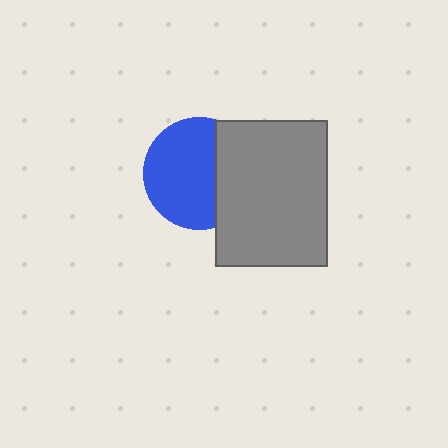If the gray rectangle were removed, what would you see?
You would see the complete blue circle.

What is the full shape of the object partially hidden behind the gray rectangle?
The partially hidden object is a blue circle.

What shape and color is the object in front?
The object in front is a gray rectangle.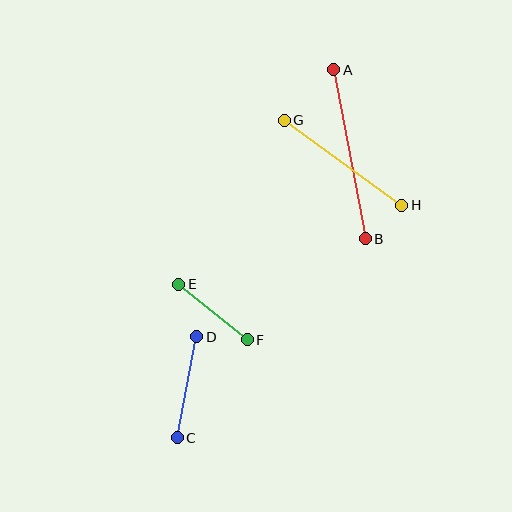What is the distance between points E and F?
The distance is approximately 88 pixels.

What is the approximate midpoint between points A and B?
The midpoint is at approximately (350, 154) pixels.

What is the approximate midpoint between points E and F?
The midpoint is at approximately (213, 312) pixels.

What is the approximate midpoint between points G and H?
The midpoint is at approximately (343, 163) pixels.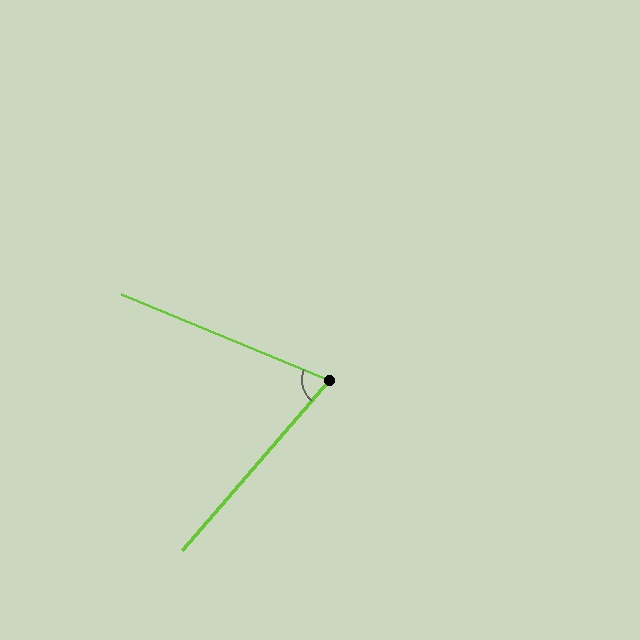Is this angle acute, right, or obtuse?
It is acute.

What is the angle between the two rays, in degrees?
Approximately 72 degrees.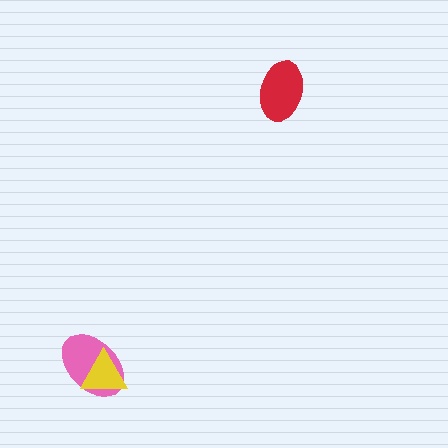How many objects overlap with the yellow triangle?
1 object overlaps with the yellow triangle.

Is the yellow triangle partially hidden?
No, no other shape covers it.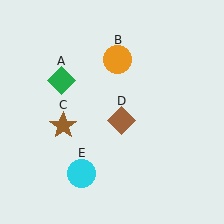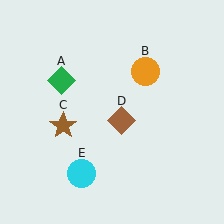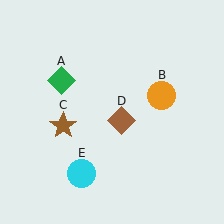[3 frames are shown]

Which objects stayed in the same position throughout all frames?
Green diamond (object A) and brown star (object C) and brown diamond (object D) and cyan circle (object E) remained stationary.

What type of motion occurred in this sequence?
The orange circle (object B) rotated clockwise around the center of the scene.